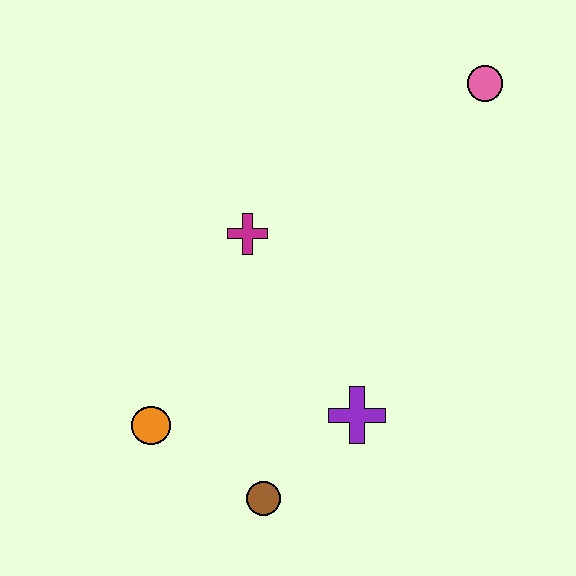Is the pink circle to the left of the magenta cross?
No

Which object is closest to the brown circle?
The purple cross is closest to the brown circle.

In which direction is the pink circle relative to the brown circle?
The pink circle is above the brown circle.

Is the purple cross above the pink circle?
No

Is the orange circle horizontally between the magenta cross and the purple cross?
No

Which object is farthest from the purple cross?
The pink circle is farthest from the purple cross.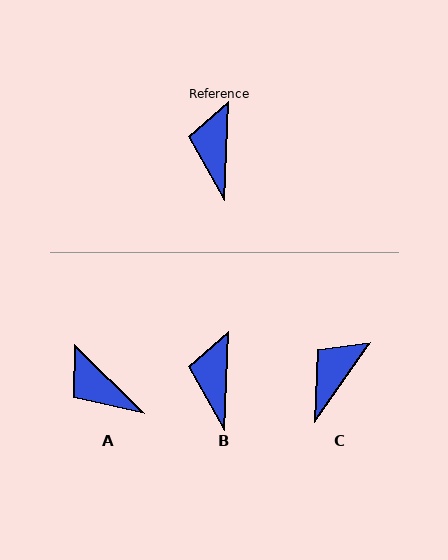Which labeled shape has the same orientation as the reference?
B.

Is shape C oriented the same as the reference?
No, it is off by about 33 degrees.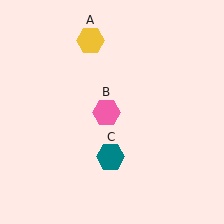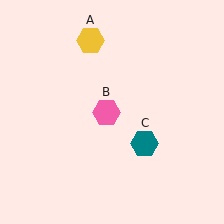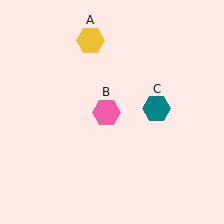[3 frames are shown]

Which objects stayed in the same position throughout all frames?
Yellow hexagon (object A) and pink hexagon (object B) remained stationary.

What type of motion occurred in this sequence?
The teal hexagon (object C) rotated counterclockwise around the center of the scene.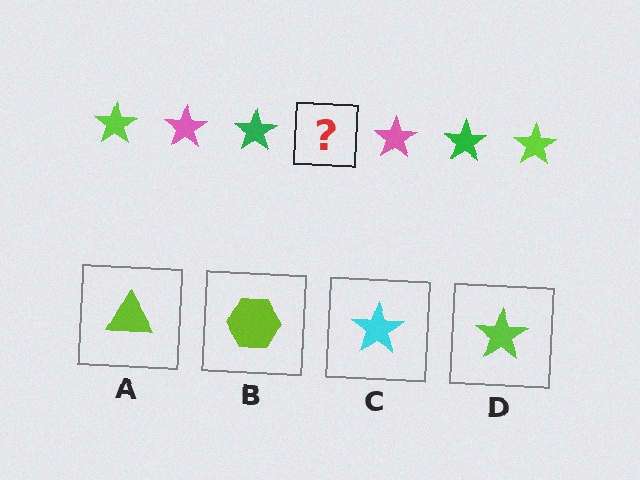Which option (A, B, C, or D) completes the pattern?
D.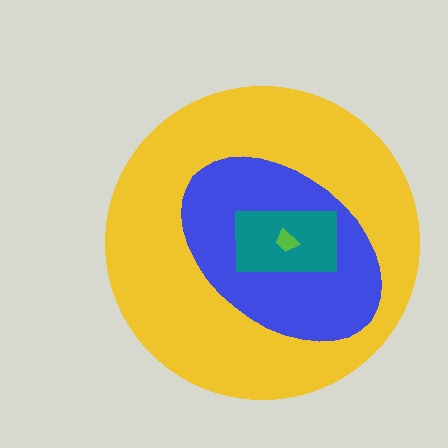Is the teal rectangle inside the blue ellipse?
Yes.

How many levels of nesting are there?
4.